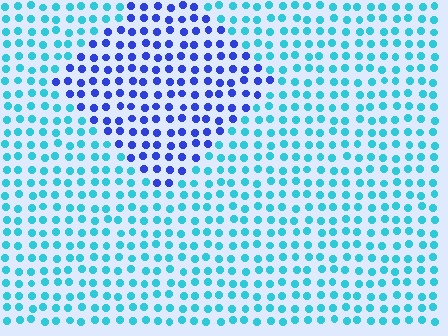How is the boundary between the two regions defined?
The boundary is defined purely by a slight shift in hue (about 49 degrees). Spacing, size, and orientation are identical on both sides.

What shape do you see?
I see a diamond.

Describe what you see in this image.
The image is filled with small cyan elements in a uniform arrangement. A diamond-shaped region is visible where the elements are tinted to a slightly different hue, forming a subtle color boundary.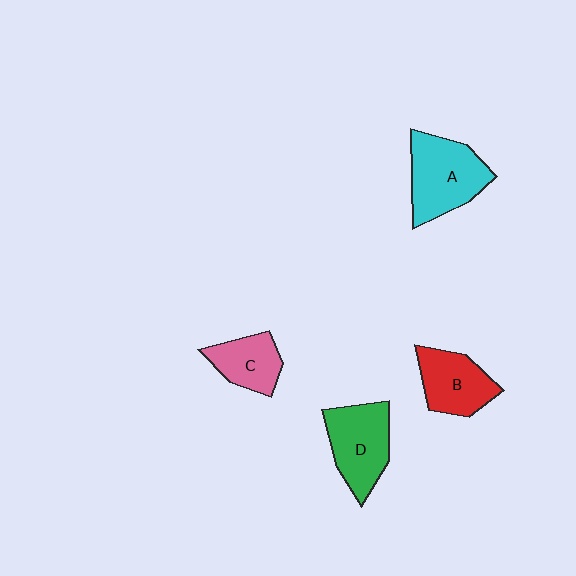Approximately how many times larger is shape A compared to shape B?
Approximately 1.3 times.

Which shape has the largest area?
Shape A (cyan).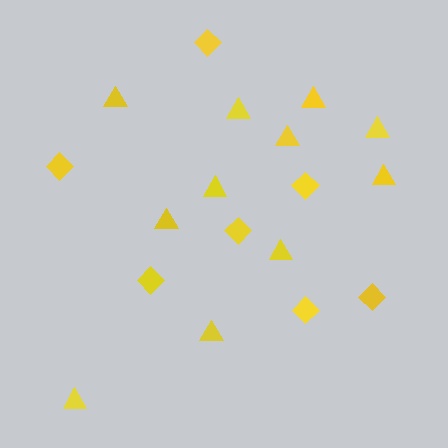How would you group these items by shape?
There are 2 groups: one group of triangles (11) and one group of diamonds (7).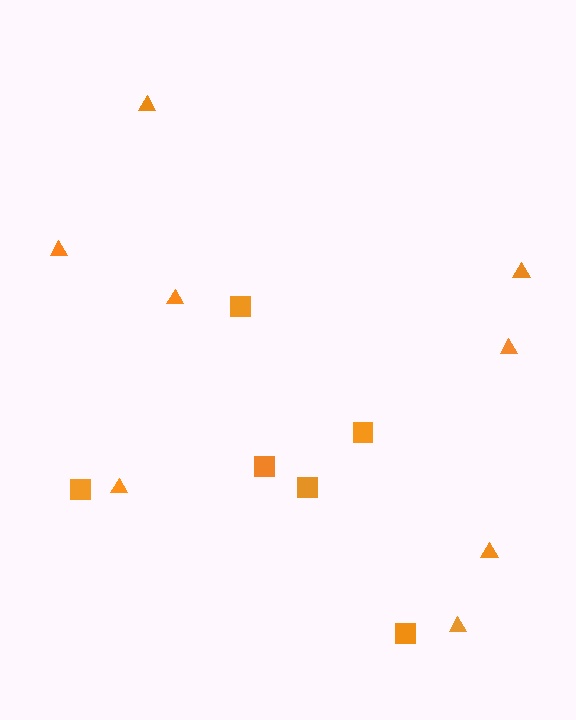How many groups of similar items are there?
There are 2 groups: one group of triangles (8) and one group of squares (6).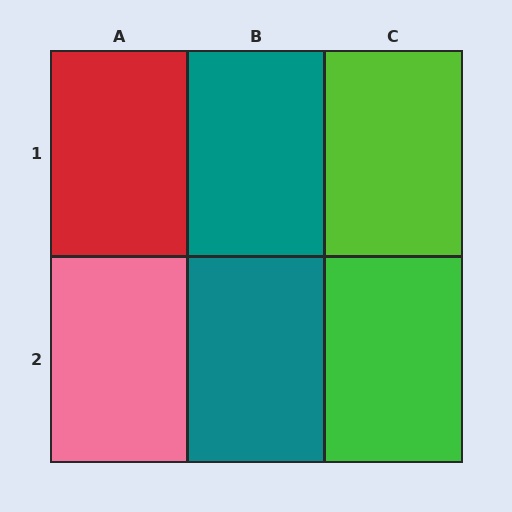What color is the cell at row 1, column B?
Teal.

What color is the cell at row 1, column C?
Lime.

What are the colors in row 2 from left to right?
Pink, teal, green.